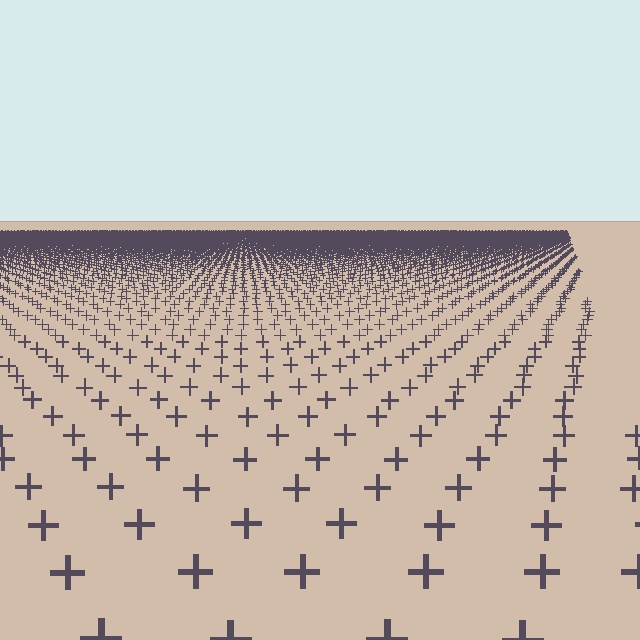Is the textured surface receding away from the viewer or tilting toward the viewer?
The surface is receding away from the viewer. Texture elements get smaller and denser toward the top.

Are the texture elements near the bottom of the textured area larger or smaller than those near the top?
Larger. Near the bottom, elements are closer to the viewer and appear at a bigger on-screen size.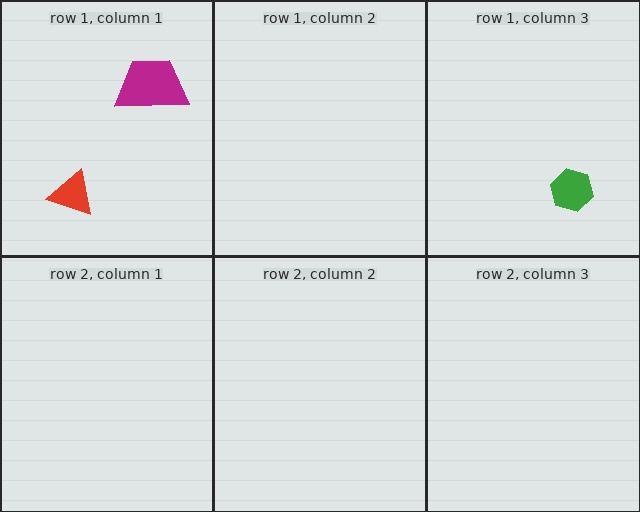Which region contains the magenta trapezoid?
The row 1, column 1 region.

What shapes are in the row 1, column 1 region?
The magenta trapezoid, the red triangle.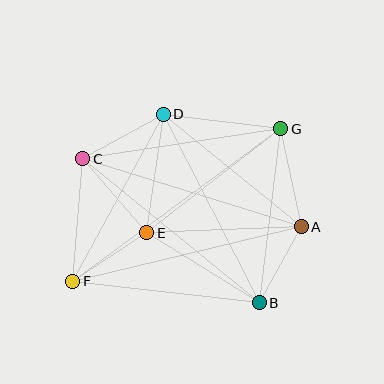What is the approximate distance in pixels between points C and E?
The distance between C and E is approximately 98 pixels.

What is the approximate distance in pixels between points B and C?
The distance between B and C is approximately 228 pixels.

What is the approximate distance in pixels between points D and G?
The distance between D and G is approximately 118 pixels.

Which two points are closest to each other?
Points A and B are closest to each other.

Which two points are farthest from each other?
Points F and G are farthest from each other.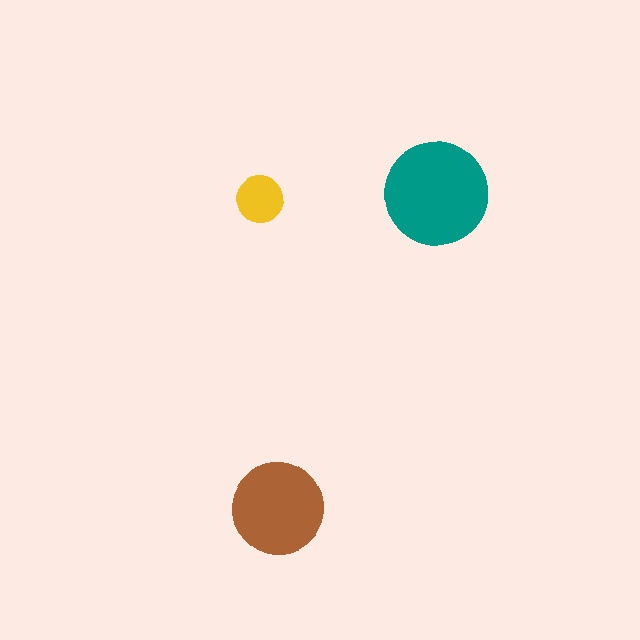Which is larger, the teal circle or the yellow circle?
The teal one.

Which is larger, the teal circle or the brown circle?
The teal one.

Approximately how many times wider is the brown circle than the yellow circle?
About 2 times wider.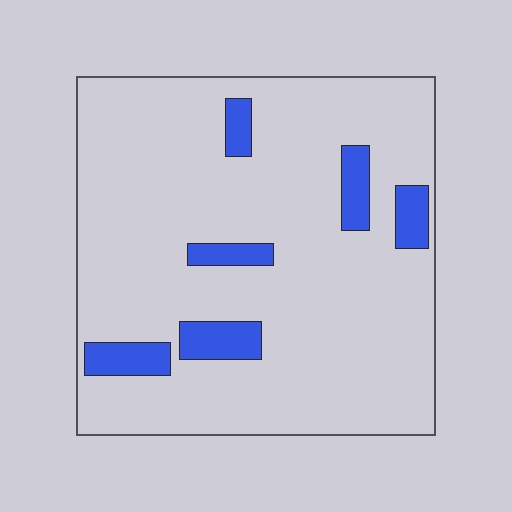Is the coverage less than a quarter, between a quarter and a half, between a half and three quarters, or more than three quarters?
Less than a quarter.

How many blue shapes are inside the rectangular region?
6.